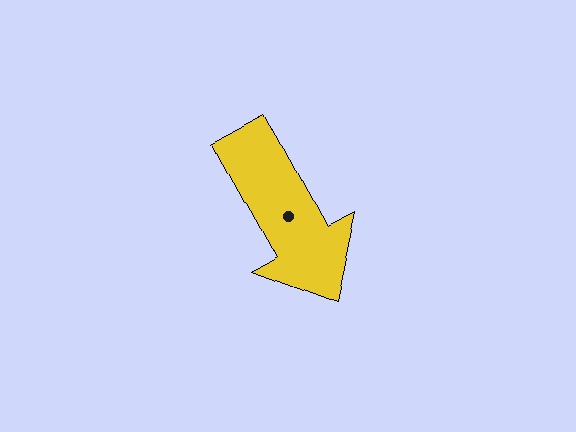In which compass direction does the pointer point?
Southeast.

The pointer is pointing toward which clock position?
Roughly 5 o'clock.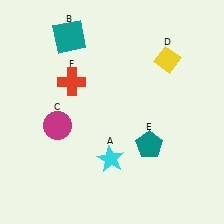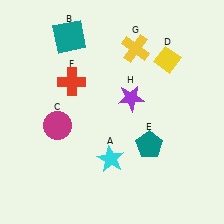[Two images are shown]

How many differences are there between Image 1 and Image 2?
There are 2 differences between the two images.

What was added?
A yellow cross (G), a purple star (H) were added in Image 2.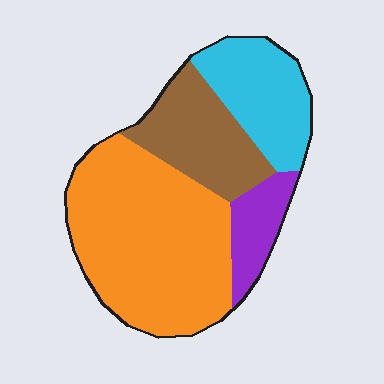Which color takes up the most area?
Orange, at roughly 50%.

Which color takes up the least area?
Purple, at roughly 10%.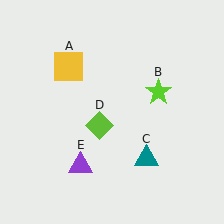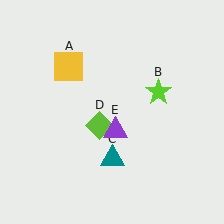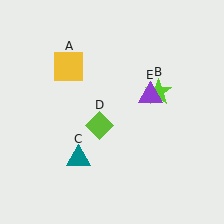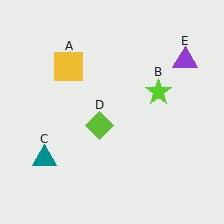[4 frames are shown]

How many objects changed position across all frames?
2 objects changed position: teal triangle (object C), purple triangle (object E).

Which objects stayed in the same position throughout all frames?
Yellow square (object A) and lime star (object B) and lime diamond (object D) remained stationary.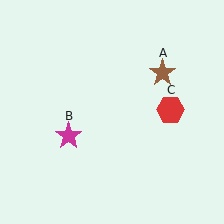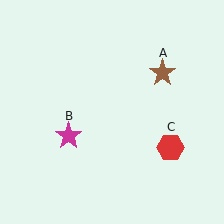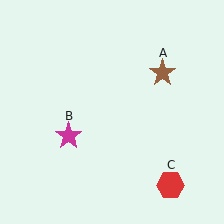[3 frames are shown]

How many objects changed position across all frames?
1 object changed position: red hexagon (object C).